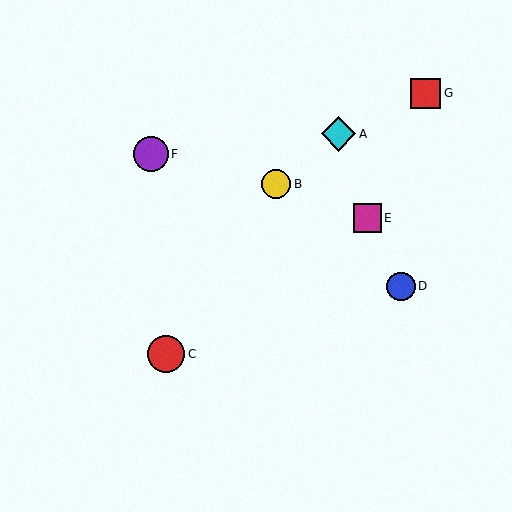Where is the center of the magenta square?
The center of the magenta square is at (367, 218).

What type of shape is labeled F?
Shape F is a purple circle.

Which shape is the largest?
The red circle (labeled C) is the largest.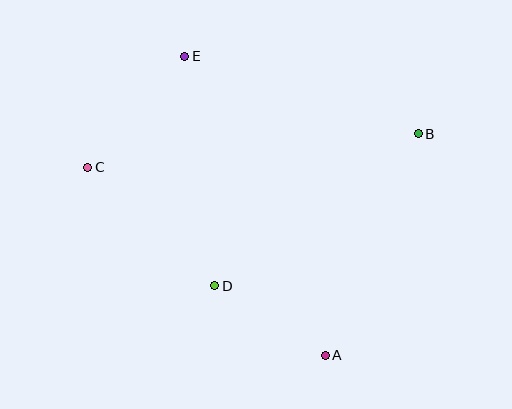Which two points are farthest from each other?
Points B and C are farthest from each other.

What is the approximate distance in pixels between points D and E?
The distance between D and E is approximately 232 pixels.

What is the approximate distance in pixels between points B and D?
The distance between B and D is approximately 254 pixels.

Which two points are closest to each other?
Points A and D are closest to each other.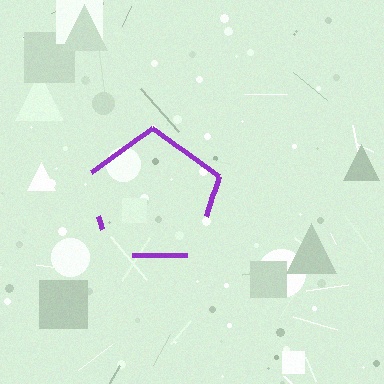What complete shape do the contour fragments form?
The contour fragments form a pentagon.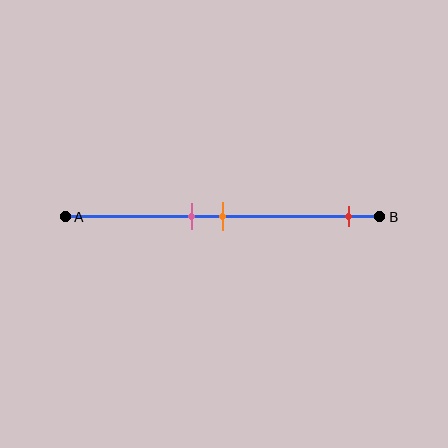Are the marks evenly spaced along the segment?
No, the marks are not evenly spaced.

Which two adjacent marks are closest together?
The pink and orange marks are the closest adjacent pair.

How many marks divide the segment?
There are 3 marks dividing the segment.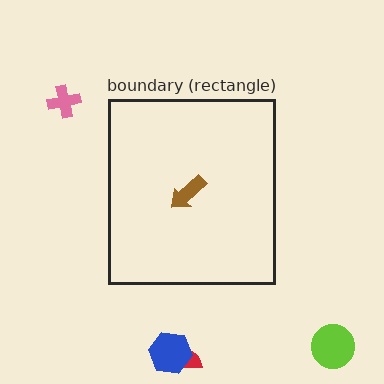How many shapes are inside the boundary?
1 inside, 4 outside.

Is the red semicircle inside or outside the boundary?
Outside.